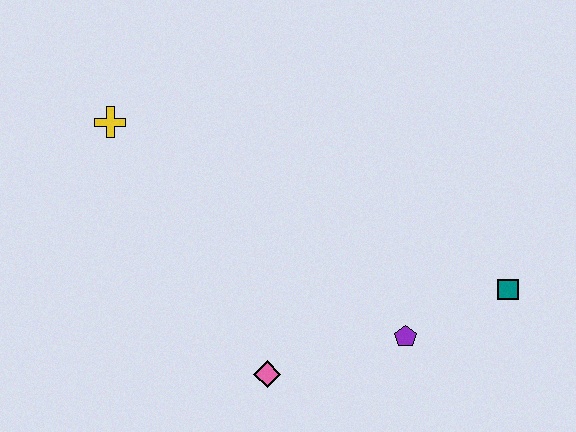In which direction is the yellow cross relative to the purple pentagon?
The yellow cross is to the left of the purple pentagon.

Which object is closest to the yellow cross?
The pink diamond is closest to the yellow cross.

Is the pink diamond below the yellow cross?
Yes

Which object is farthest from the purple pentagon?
The yellow cross is farthest from the purple pentagon.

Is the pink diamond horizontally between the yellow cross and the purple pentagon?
Yes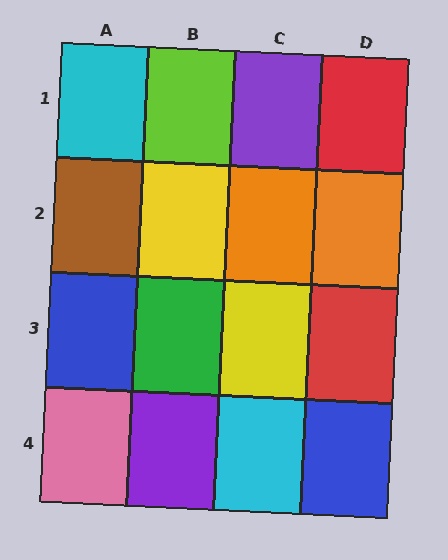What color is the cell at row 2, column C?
Orange.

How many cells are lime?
1 cell is lime.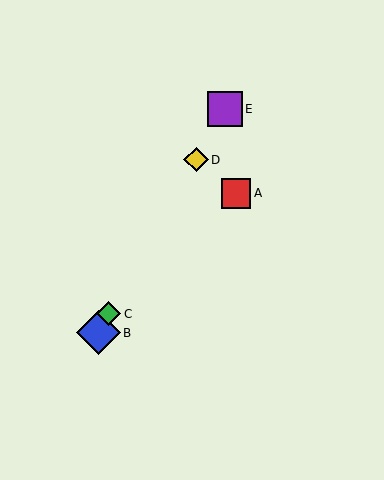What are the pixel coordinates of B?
Object B is at (98, 333).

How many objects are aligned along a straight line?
4 objects (B, C, D, E) are aligned along a straight line.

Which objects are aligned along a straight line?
Objects B, C, D, E are aligned along a straight line.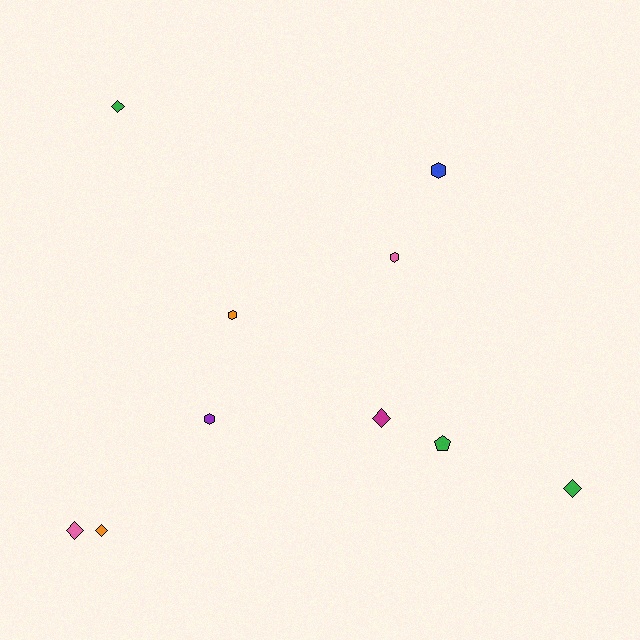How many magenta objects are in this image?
There is 1 magenta object.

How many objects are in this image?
There are 10 objects.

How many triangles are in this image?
There are no triangles.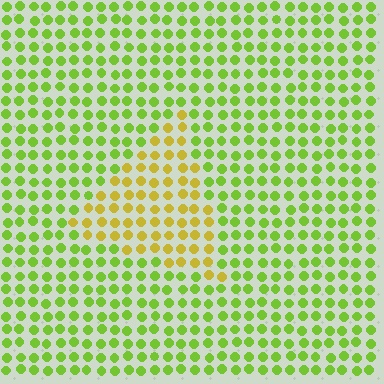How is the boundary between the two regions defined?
The boundary is defined purely by a slight shift in hue (about 40 degrees). Spacing, size, and orientation are identical on both sides.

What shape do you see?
I see a triangle.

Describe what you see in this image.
The image is filled with small lime elements in a uniform arrangement. A triangle-shaped region is visible where the elements are tinted to a slightly different hue, forming a subtle color boundary.